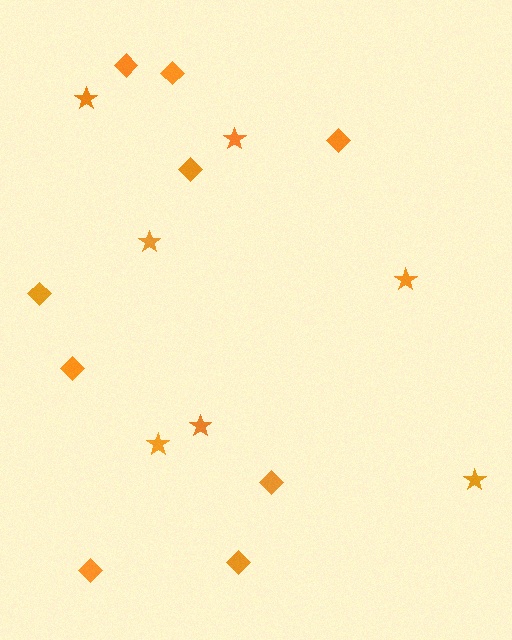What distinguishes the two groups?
There are 2 groups: one group of stars (7) and one group of diamonds (9).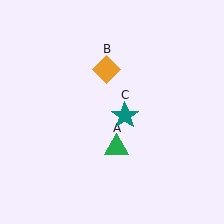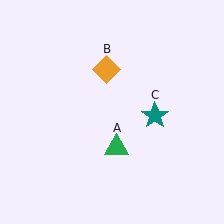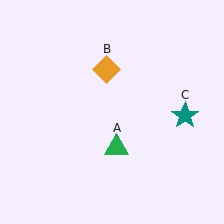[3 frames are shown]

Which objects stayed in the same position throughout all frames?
Green triangle (object A) and orange diamond (object B) remained stationary.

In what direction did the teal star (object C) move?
The teal star (object C) moved right.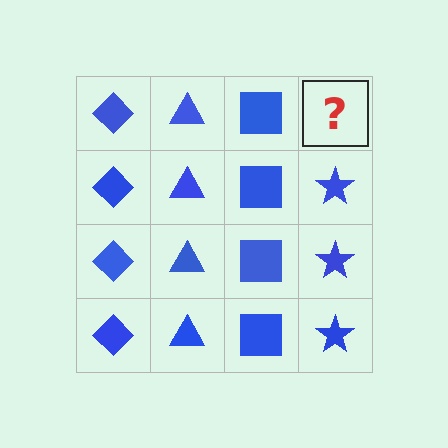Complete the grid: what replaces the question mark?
The question mark should be replaced with a blue star.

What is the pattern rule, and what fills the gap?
The rule is that each column has a consistent shape. The gap should be filled with a blue star.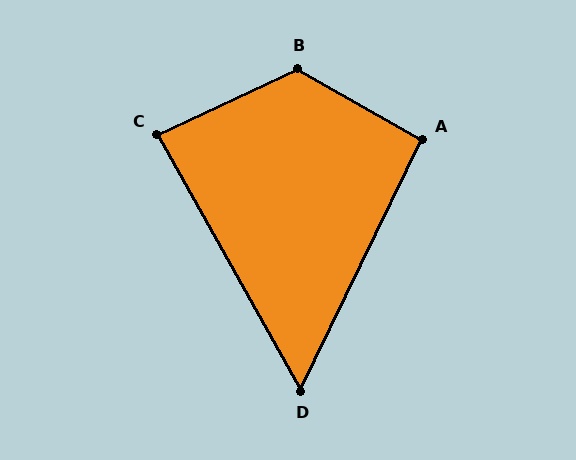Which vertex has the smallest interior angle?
D, at approximately 55 degrees.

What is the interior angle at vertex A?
Approximately 94 degrees (approximately right).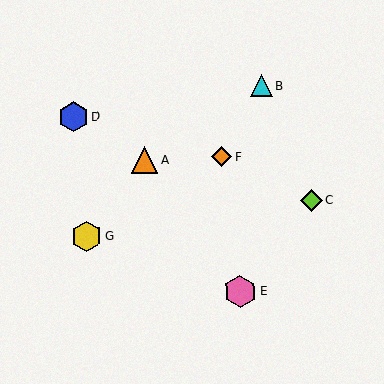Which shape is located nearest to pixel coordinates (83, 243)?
The yellow hexagon (labeled G) at (87, 236) is nearest to that location.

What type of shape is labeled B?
Shape B is a cyan triangle.